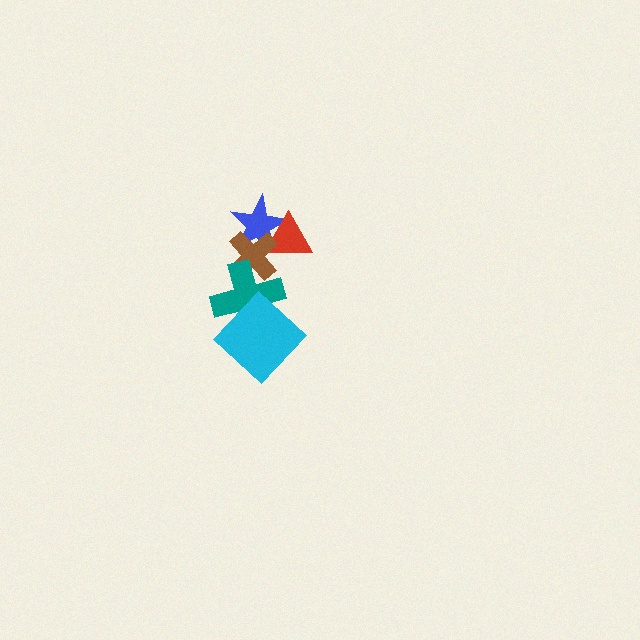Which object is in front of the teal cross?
The cyan diamond is in front of the teal cross.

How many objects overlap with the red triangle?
2 objects overlap with the red triangle.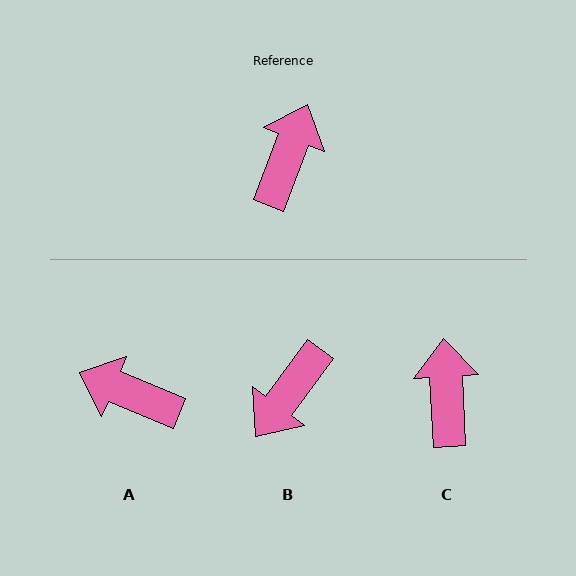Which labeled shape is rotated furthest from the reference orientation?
B, about 164 degrees away.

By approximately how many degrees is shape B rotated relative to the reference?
Approximately 164 degrees counter-clockwise.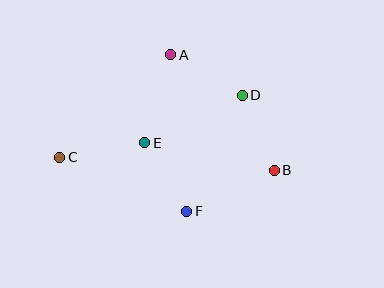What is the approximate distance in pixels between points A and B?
The distance between A and B is approximately 155 pixels.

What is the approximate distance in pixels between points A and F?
The distance between A and F is approximately 158 pixels.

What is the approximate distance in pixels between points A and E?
The distance between A and E is approximately 92 pixels.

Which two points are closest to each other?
Points E and F are closest to each other.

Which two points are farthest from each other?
Points B and C are farthest from each other.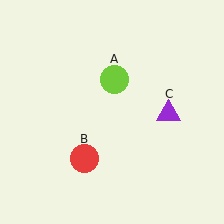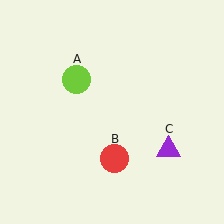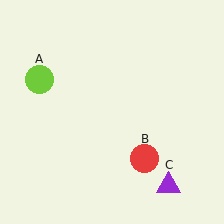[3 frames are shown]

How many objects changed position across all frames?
3 objects changed position: lime circle (object A), red circle (object B), purple triangle (object C).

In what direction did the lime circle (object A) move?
The lime circle (object A) moved left.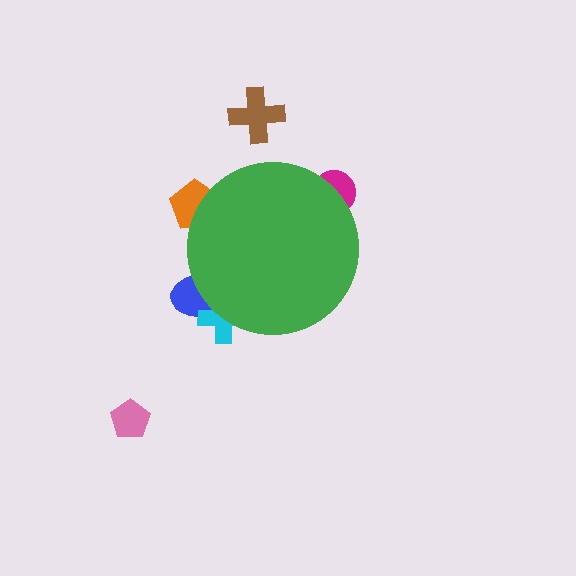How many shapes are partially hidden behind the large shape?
4 shapes are partially hidden.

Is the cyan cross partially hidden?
Yes, the cyan cross is partially hidden behind the green circle.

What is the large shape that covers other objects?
A green circle.